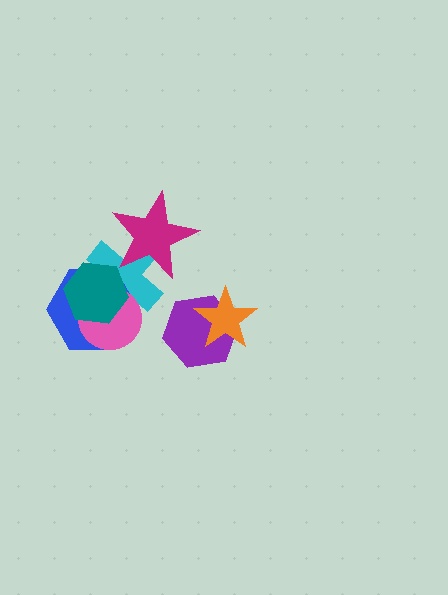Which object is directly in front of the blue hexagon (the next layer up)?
The pink circle is directly in front of the blue hexagon.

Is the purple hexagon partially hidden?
Yes, it is partially covered by another shape.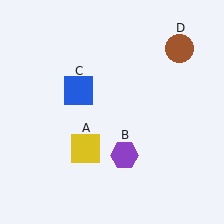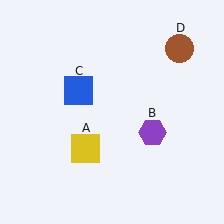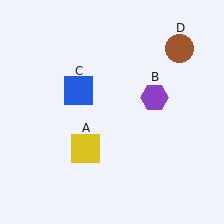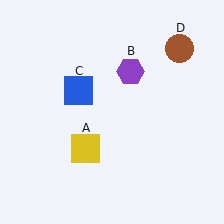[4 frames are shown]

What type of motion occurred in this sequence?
The purple hexagon (object B) rotated counterclockwise around the center of the scene.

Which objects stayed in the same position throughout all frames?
Yellow square (object A) and blue square (object C) and brown circle (object D) remained stationary.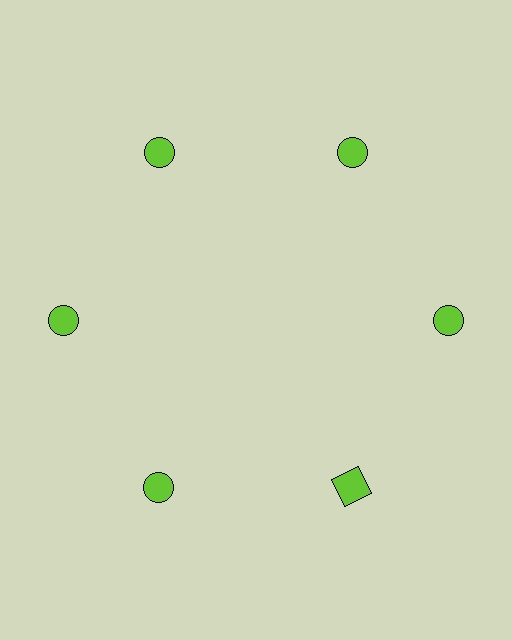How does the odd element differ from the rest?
It has a different shape: square instead of circle.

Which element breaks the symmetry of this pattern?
The lime square at roughly the 5 o'clock position breaks the symmetry. All other shapes are lime circles.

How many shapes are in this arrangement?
There are 6 shapes arranged in a ring pattern.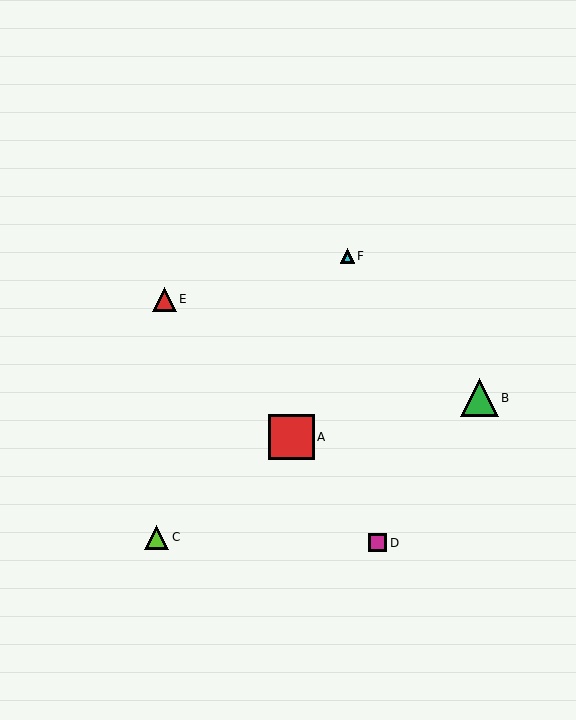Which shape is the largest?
The red square (labeled A) is the largest.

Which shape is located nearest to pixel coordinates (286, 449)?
The red square (labeled A) at (291, 437) is nearest to that location.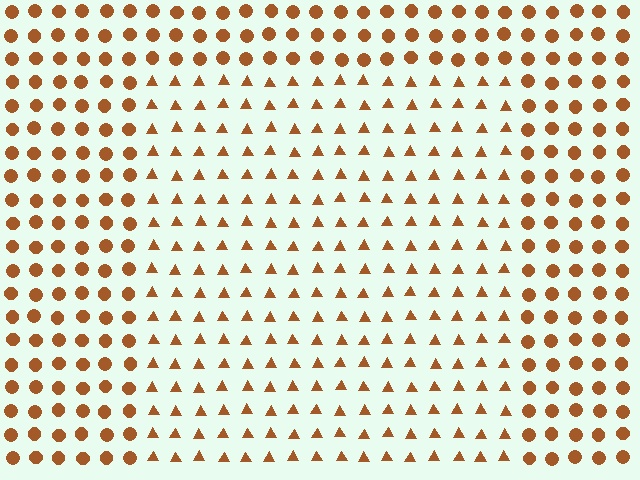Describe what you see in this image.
The image is filled with small brown elements arranged in a uniform grid. A rectangle-shaped region contains triangles, while the surrounding area contains circles. The boundary is defined purely by the change in element shape.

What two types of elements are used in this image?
The image uses triangles inside the rectangle region and circles outside it.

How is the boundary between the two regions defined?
The boundary is defined by a change in element shape: triangles inside vs. circles outside. All elements share the same color and spacing.